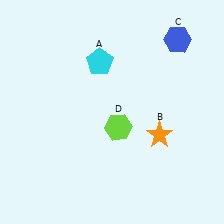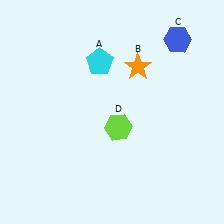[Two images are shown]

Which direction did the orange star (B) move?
The orange star (B) moved up.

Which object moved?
The orange star (B) moved up.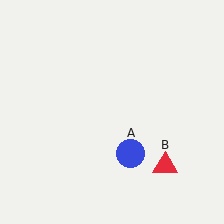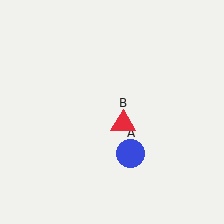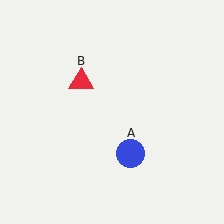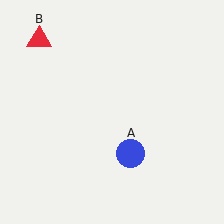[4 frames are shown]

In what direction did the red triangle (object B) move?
The red triangle (object B) moved up and to the left.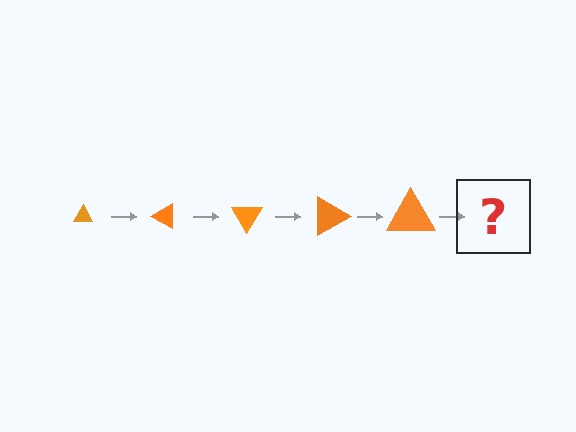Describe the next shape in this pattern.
It should be a triangle, larger than the previous one and rotated 150 degrees from the start.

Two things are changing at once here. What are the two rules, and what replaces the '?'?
The two rules are that the triangle grows larger each step and it rotates 30 degrees each step. The '?' should be a triangle, larger than the previous one and rotated 150 degrees from the start.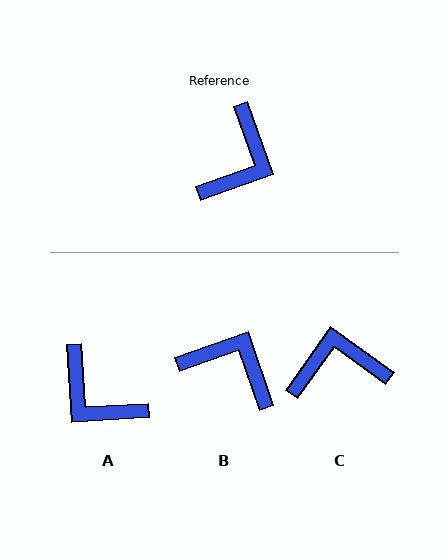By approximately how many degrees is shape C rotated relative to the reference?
Approximately 125 degrees counter-clockwise.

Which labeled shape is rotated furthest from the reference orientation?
C, about 125 degrees away.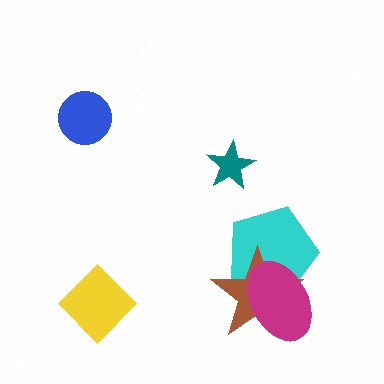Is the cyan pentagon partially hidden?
Yes, it is partially covered by another shape.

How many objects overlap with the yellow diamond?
0 objects overlap with the yellow diamond.